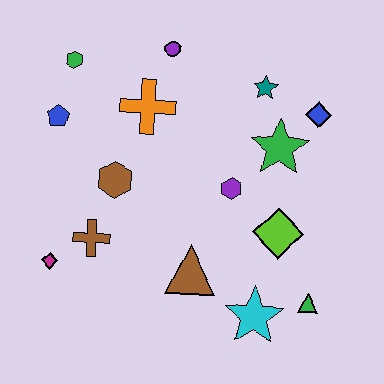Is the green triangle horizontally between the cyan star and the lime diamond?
No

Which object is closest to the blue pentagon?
The green hexagon is closest to the blue pentagon.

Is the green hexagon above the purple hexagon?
Yes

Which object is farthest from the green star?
The magenta diamond is farthest from the green star.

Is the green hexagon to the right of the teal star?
No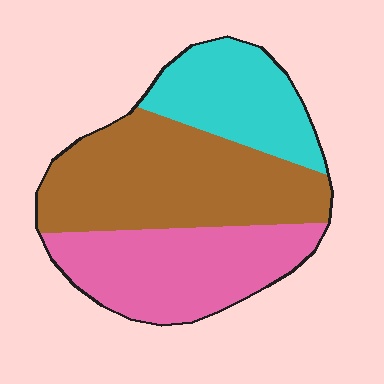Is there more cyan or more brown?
Brown.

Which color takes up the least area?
Cyan, at roughly 25%.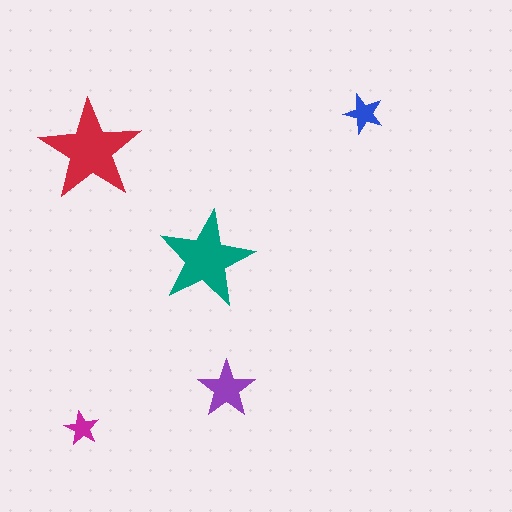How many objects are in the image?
There are 5 objects in the image.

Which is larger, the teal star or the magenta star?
The teal one.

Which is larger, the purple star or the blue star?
The purple one.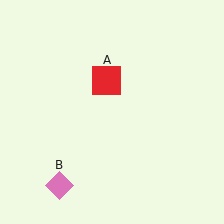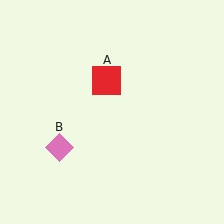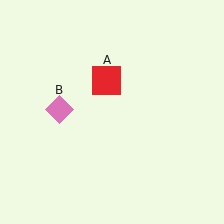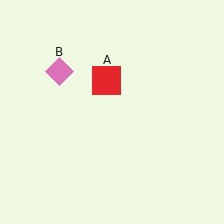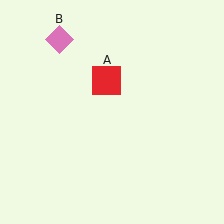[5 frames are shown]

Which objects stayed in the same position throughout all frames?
Red square (object A) remained stationary.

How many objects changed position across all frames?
1 object changed position: pink diamond (object B).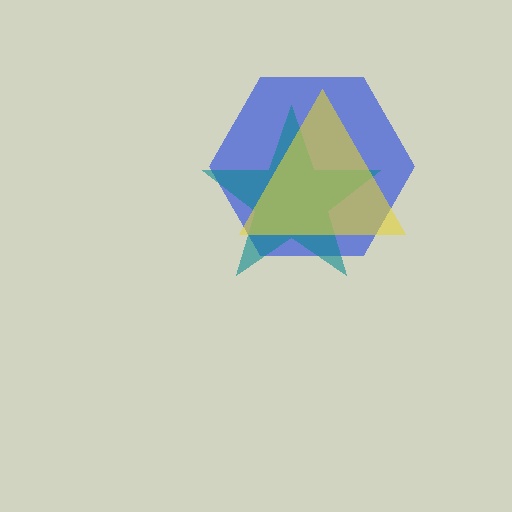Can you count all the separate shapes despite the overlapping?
Yes, there are 3 separate shapes.